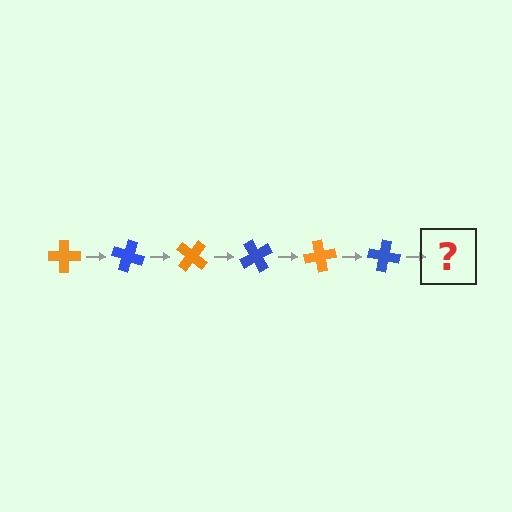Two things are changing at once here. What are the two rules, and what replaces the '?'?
The two rules are that it rotates 20 degrees each step and the color cycles through orange and blue. The '?' should be an orange cross, rotated 120 degrees from the start.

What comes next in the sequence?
The next element should be an orange cross, rotated 120 degrees from the start.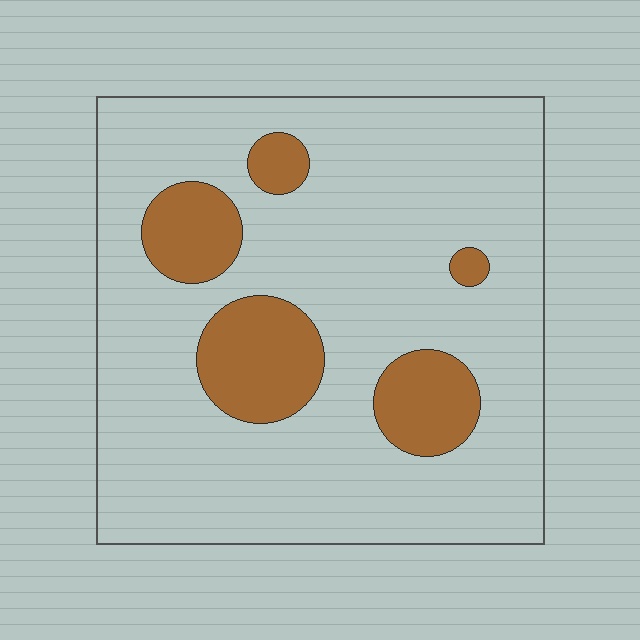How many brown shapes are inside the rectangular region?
5.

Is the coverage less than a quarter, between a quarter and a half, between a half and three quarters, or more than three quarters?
Less than a quarter.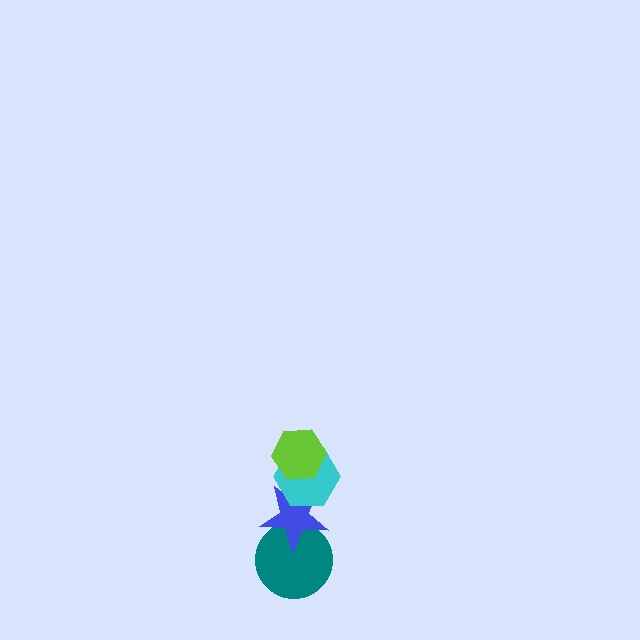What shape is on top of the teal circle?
The blue star is on top of the teal circle.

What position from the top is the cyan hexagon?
The cyan hexagon is 2nd from the top.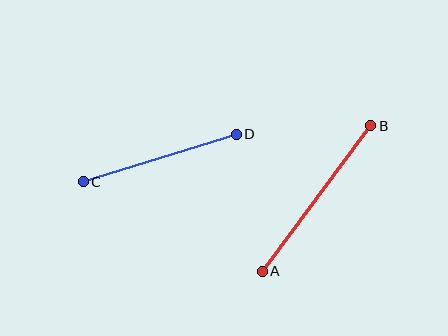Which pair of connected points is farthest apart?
Points A and B are farthest apart.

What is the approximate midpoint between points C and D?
The midpoint is at approximately (160, 158) pixels.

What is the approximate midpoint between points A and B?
The midpoint is at approximately (316, 199) pixels.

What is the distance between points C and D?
The distance is approximately 160 pixels.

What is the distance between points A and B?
The distance is approximately 181 pixels.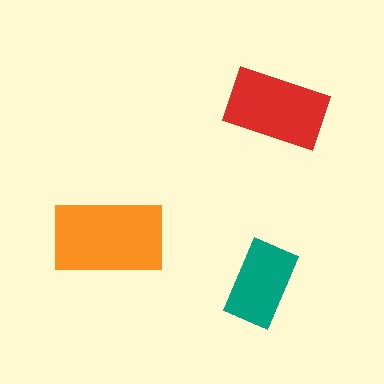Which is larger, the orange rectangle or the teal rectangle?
The orange one.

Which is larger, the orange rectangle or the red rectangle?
The orange one.